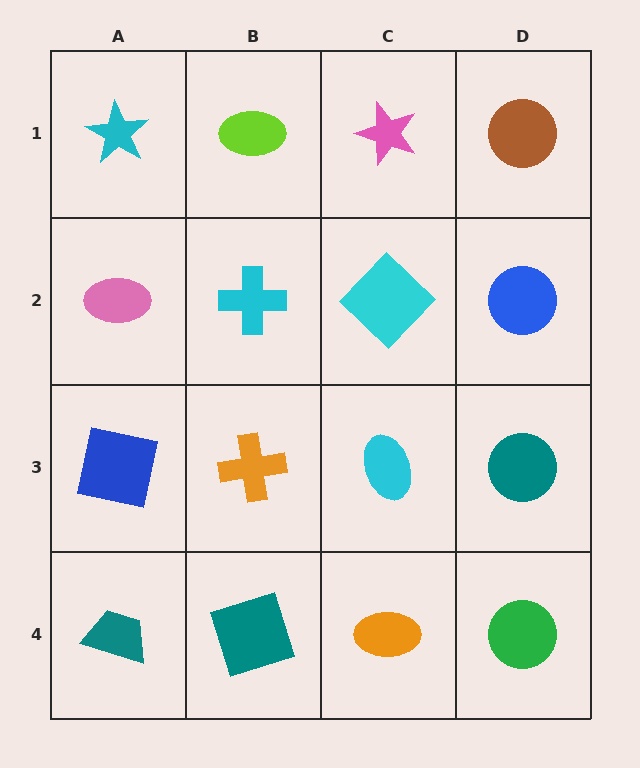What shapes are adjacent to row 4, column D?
A teal circle (row 3, column D), an orange ellipse (row 4, column C).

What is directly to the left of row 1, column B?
A cyan star.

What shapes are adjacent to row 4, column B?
An orange cross (row 3, column B), a teal trapezoid (row 4, column A), an orange ellipse (row 4, column C).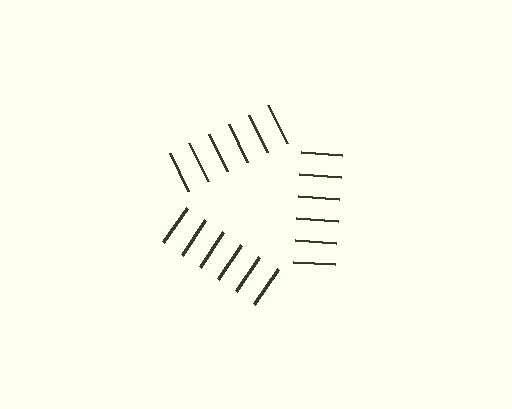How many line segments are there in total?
18 — 6 along each of the 3 edges.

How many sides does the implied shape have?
3 sides — the line-ends trace a triangle.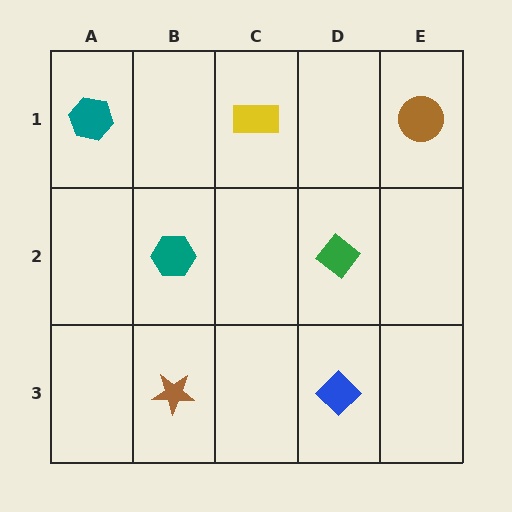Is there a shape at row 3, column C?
No, that cell is empty.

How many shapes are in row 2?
2 shapes.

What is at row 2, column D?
A green diamond.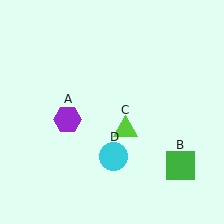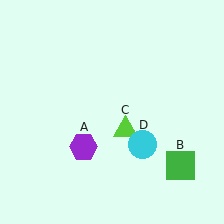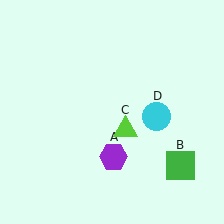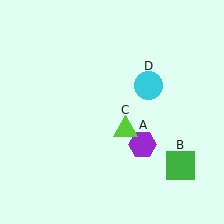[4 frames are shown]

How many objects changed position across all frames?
2 objects changed position: purple hexagon (object A), cyan circle (object D).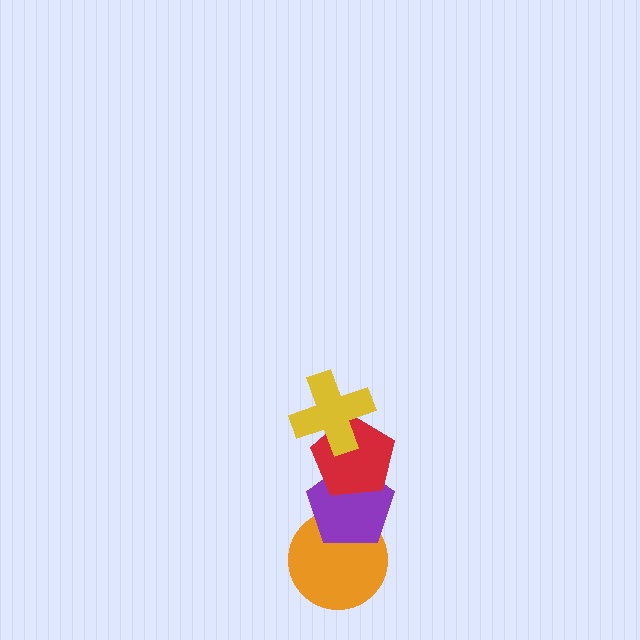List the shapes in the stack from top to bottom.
From top to bottom: the yellow cross, the red pentagon, the purple pentagon, the orange circle.